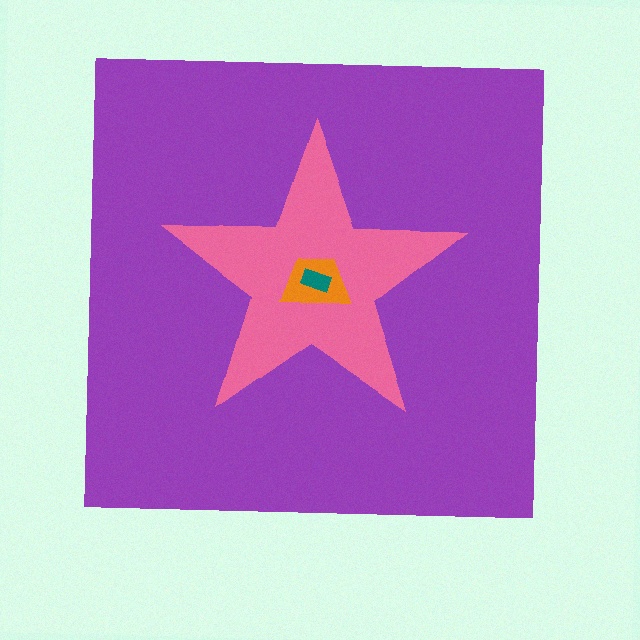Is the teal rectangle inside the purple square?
Yes.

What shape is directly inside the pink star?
The orange trapezoid.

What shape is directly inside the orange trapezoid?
The teal rectangle.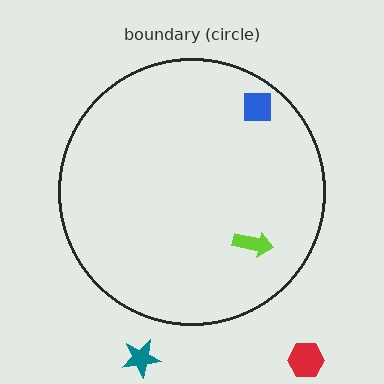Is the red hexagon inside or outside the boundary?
Outside.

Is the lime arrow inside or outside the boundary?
Inside.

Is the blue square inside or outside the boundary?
Inside.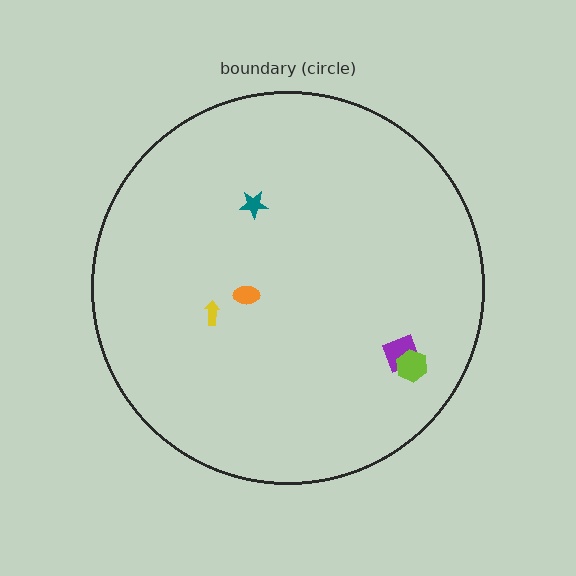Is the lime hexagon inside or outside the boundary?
Inside.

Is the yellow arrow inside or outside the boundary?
Inside.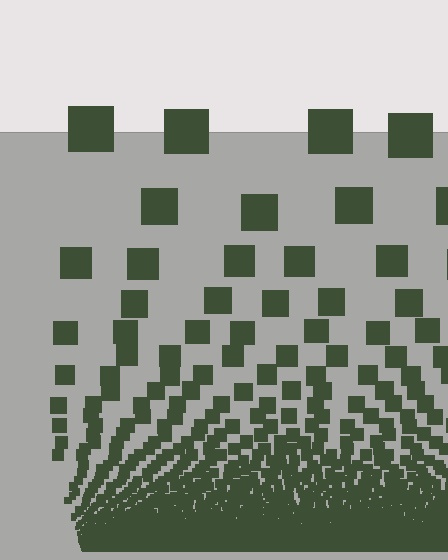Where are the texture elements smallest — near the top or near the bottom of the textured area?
Near the bottom.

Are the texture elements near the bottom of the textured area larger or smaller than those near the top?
Smaller. The gradient is inverted — elements near the bottom are smaller and denser.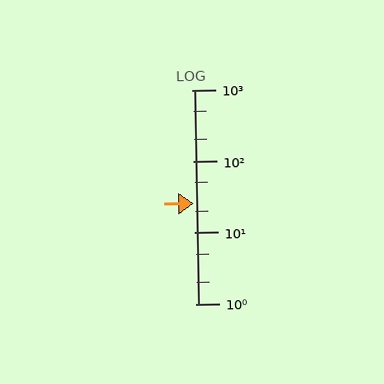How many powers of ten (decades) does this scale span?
The scale spans 3 decades, from 1 to 1000.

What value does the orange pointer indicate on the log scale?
The pointer indicates approximately 26.